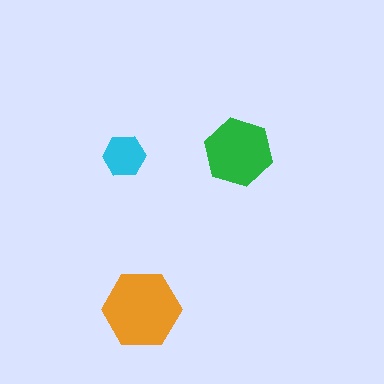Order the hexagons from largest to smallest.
the orange one, the green one, the cyan one.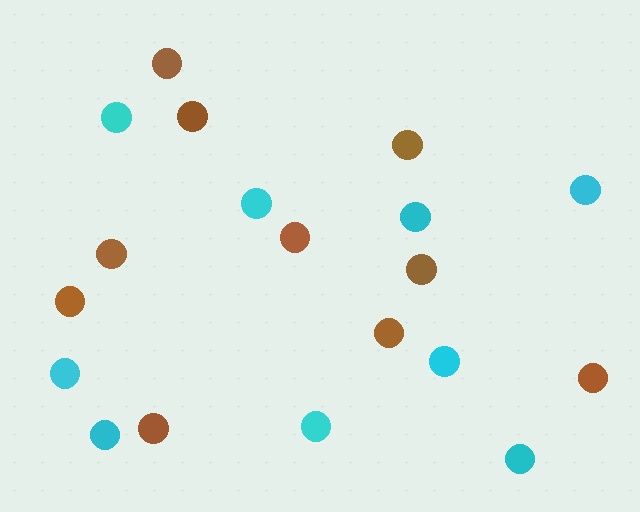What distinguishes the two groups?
There are 2 groups: one group of brown circles (10) and one group of cyan circles (9).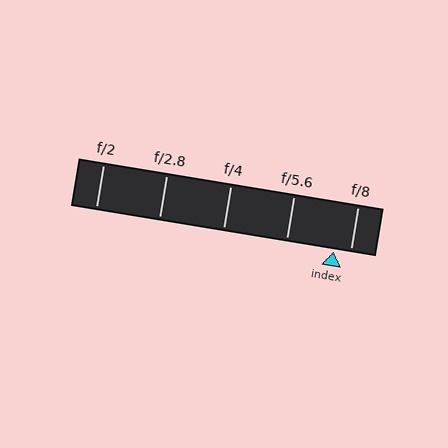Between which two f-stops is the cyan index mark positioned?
The index mark is between f/5.6 and f/8.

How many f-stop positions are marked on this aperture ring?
There are 5 f-stop positions marked.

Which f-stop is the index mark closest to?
The index mark is closest to f/8.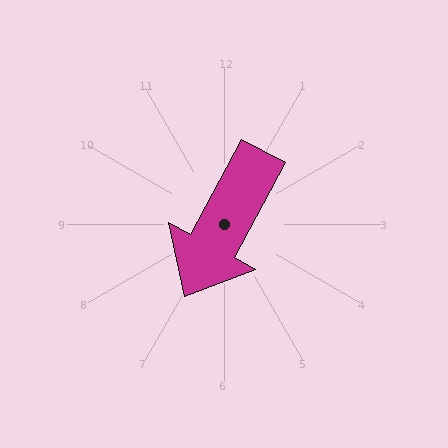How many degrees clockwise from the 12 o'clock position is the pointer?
Approximately 208 degrees.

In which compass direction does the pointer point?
Southwest.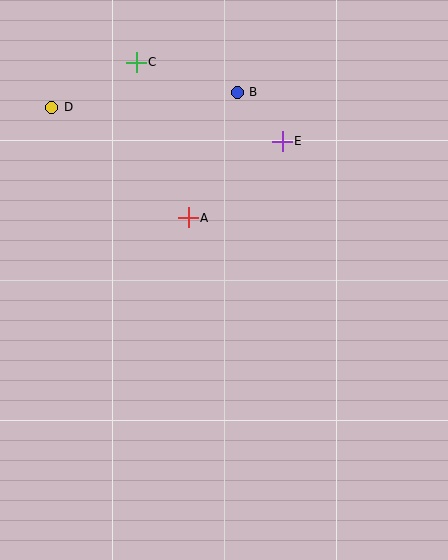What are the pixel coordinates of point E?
Point E is at (282, 141).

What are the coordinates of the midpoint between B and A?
The midpoint between B and A is at (213, 155).